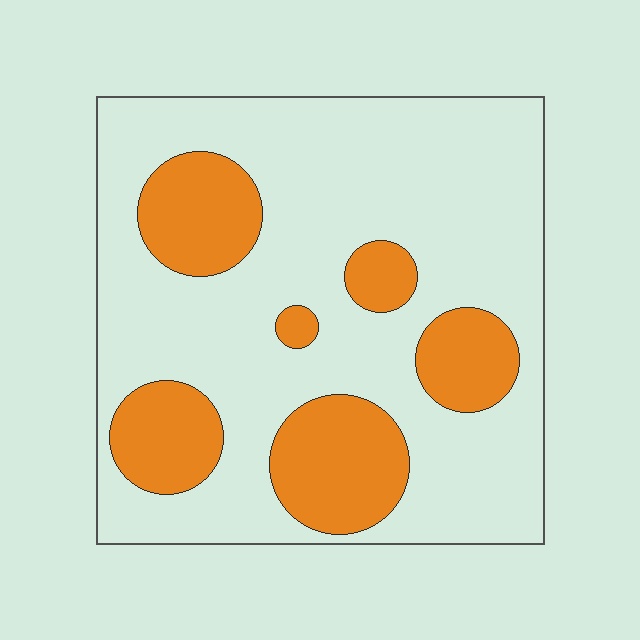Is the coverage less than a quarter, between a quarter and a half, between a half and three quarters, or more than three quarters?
Between a quarter and a half.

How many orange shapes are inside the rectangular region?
6.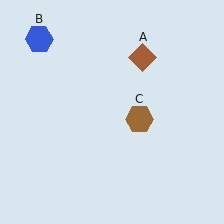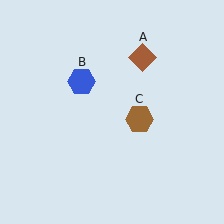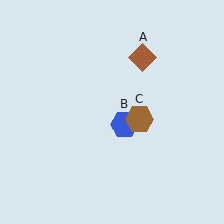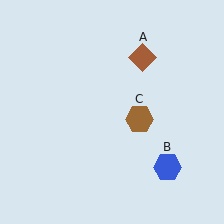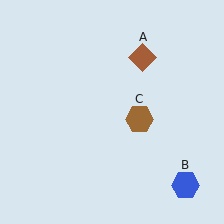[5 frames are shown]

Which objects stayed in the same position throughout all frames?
Brown diamond (object A) and brown hexagon (object C) remained stationary.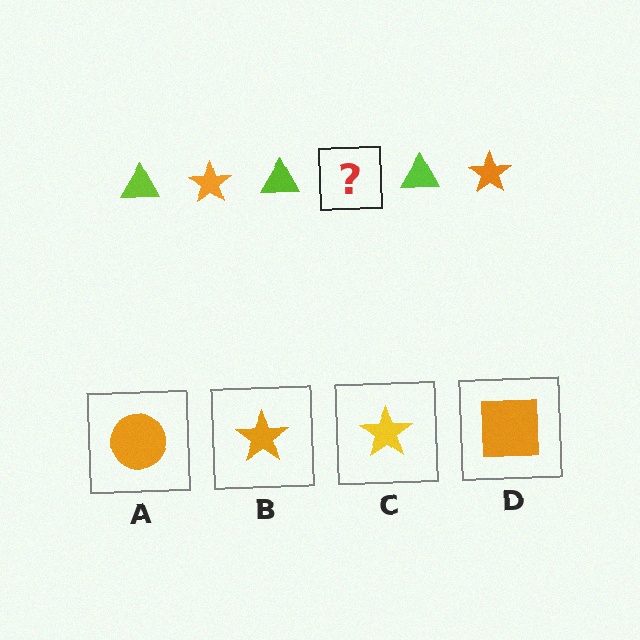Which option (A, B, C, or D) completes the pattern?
B.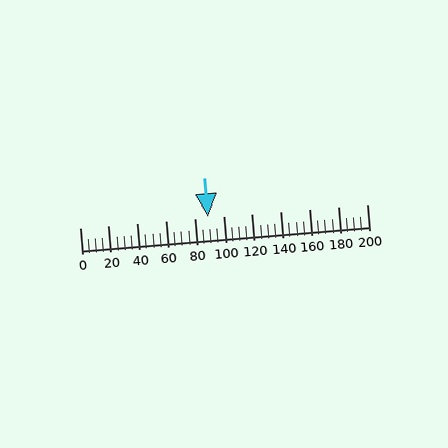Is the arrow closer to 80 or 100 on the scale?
The arrow is closer to 80.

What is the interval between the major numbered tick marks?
The major tick marks are spaced 20 units apart.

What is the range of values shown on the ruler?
The ruler shows values from 0 to 200.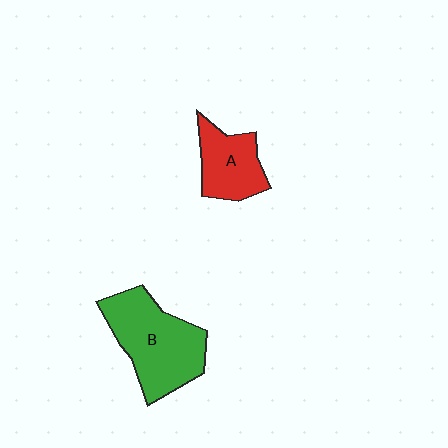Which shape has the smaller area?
Shape A (red).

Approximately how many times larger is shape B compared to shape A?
Approximately 1.7 times.